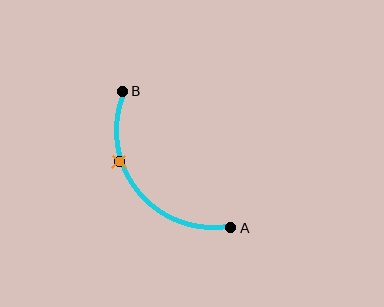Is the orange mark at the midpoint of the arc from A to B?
No. The orange mark lies on the arc but is closer to endpoint B. The arc midpoint would be at the point on the curve equidistant along the arc from both A and B.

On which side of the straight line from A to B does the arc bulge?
The arc bulges below and to the left of the straight line connecting A and B.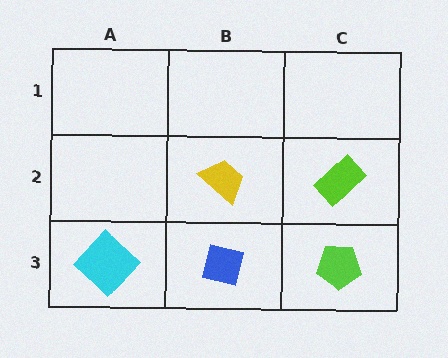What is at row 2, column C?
A lime rectangle.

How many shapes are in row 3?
3 shapes.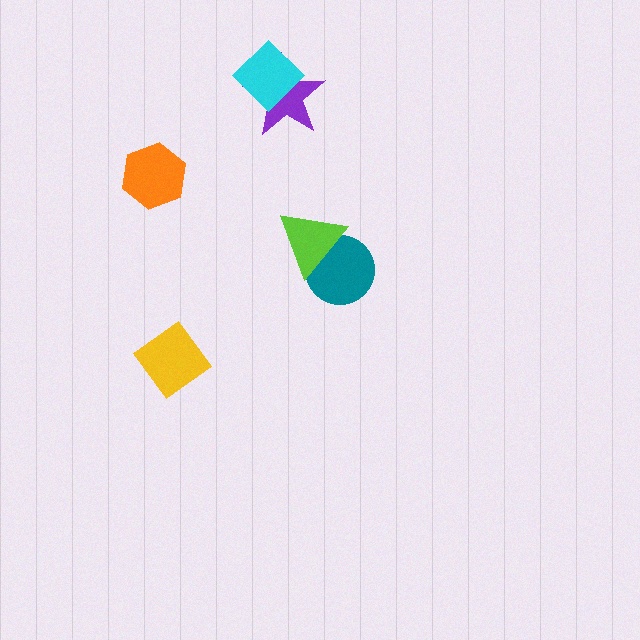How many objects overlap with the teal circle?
1 object overlaps with the teal circle.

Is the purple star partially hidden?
Yes, it is partially covered by another shape.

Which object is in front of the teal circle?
The lime triangle is in front of the teal circle.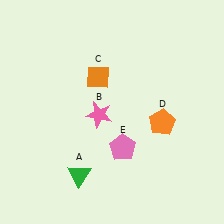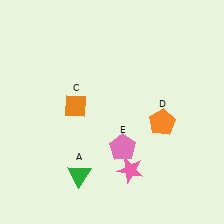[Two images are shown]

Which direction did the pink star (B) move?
The pink star (B) moved down.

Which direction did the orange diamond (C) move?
The orange diamond (C) moved down.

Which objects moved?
The objects that moved are: the pink star (B), the orange diamond (C).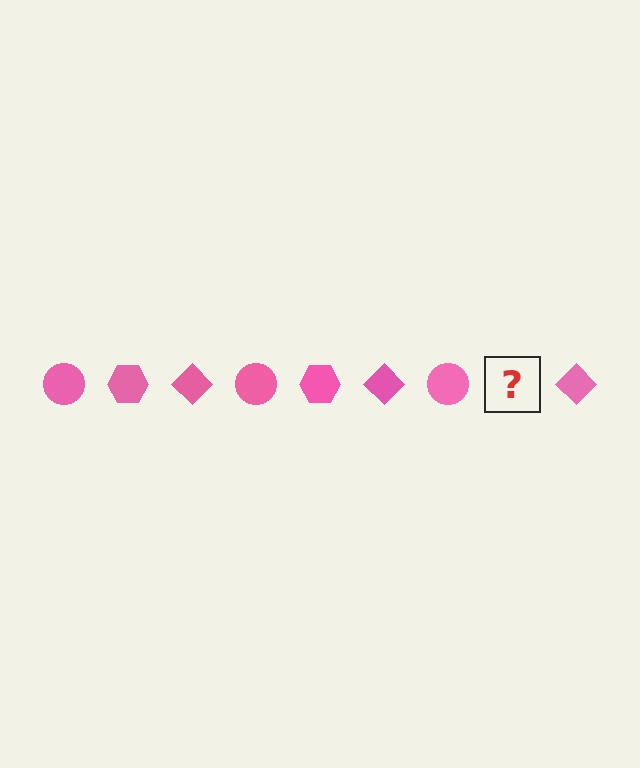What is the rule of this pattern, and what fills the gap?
The rule is that the pattern cycles through circle, hexagon, diamond shapes in pink. The gap should be filled with a pink hexagon.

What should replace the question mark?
The question mark should be replaced with a pink hexagon.